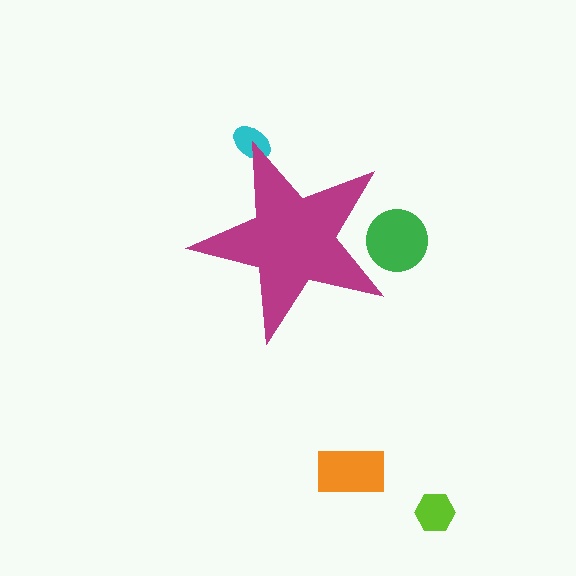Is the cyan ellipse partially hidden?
Yes, the cyan ellipse is partially hidden behind the magenta star.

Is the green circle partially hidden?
Yes, the green circle is partially hidden behind the magenta star.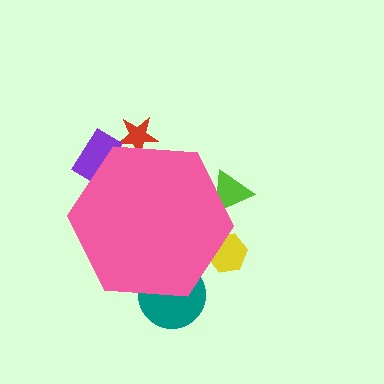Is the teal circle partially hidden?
Yes, the teal circle is partially hidden behind the pink hexagon.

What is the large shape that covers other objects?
A pink hexagon.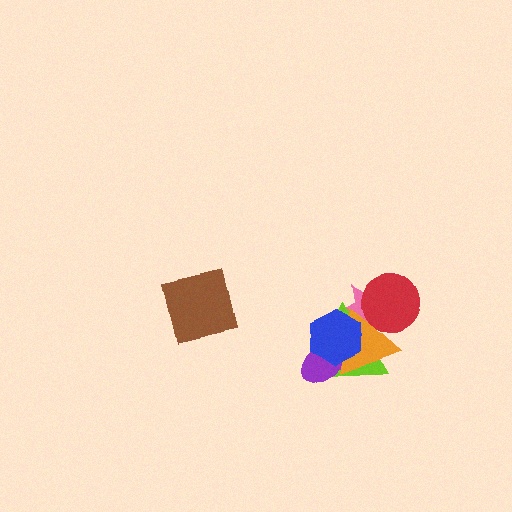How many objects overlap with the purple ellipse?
3 objects overlap with the purple ellipse.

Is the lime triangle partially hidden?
Yes, it is partially covered by another shape.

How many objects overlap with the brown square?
0 objects overlap with the brown square.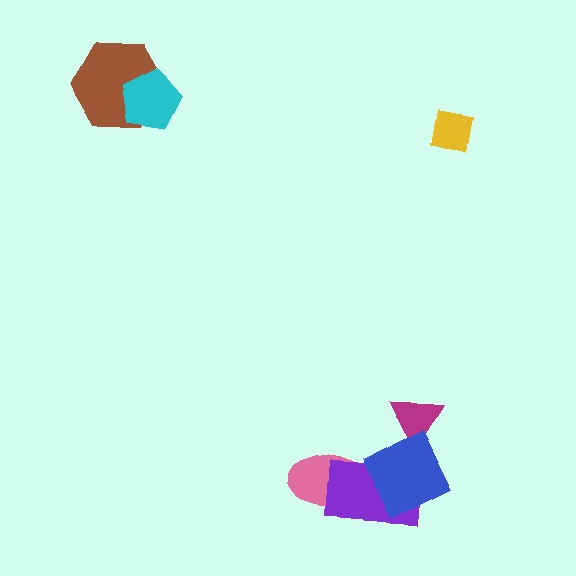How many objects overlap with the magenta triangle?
1 object overlaps with the magenta triangle.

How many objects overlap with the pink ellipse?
1 object overlaps with the pink ellipse.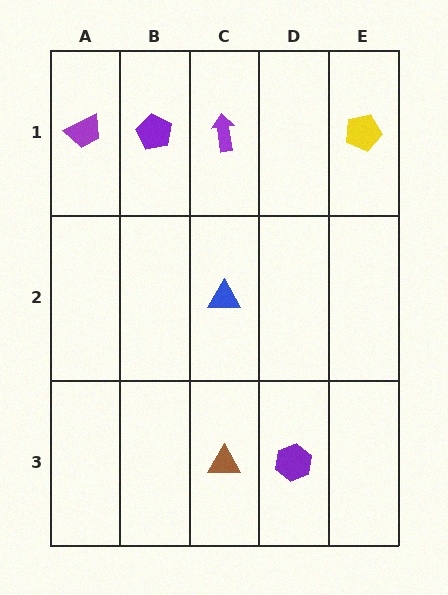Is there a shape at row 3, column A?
No, that cell is empty.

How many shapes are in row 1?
4 shapes.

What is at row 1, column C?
A purple arrow.